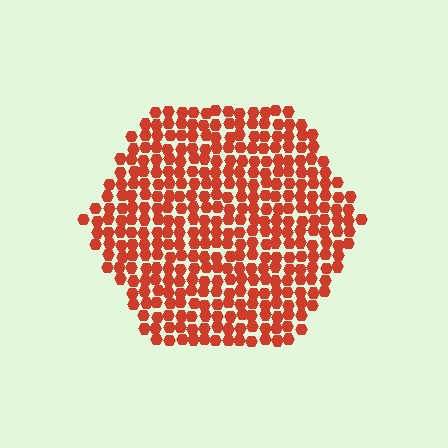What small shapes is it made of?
It is made of small hexagons.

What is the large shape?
The large shape is a hexagon.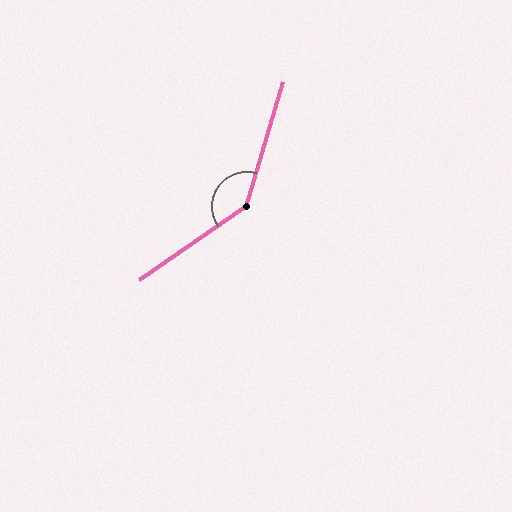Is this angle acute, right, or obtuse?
It is obtuse.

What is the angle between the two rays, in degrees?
Approximately 141 degrees.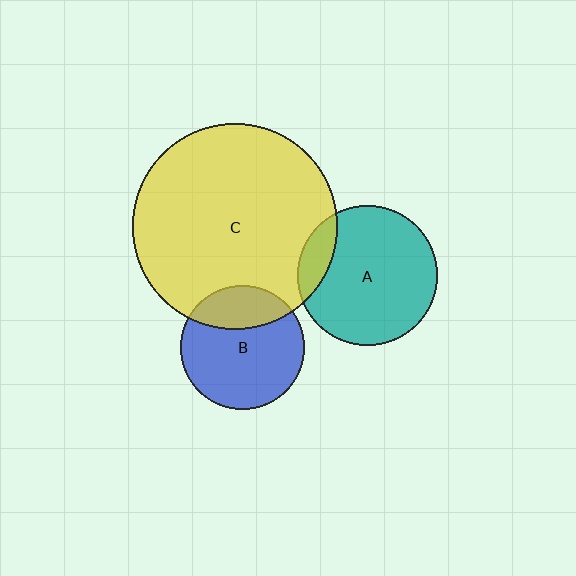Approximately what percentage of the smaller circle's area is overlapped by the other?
Approximately 25%.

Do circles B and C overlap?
Yes.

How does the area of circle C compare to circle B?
Approximately 2.8 times.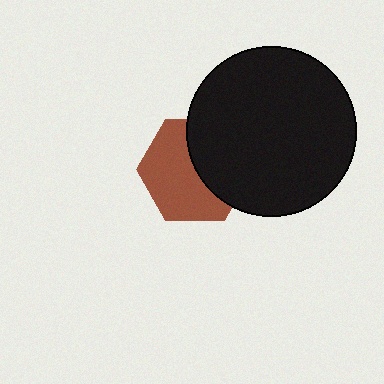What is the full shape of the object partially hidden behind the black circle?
The partially hidden object is a brown hexagon.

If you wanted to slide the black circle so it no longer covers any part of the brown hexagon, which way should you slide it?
Slide it right — that is the most direct way to separate the two shapes.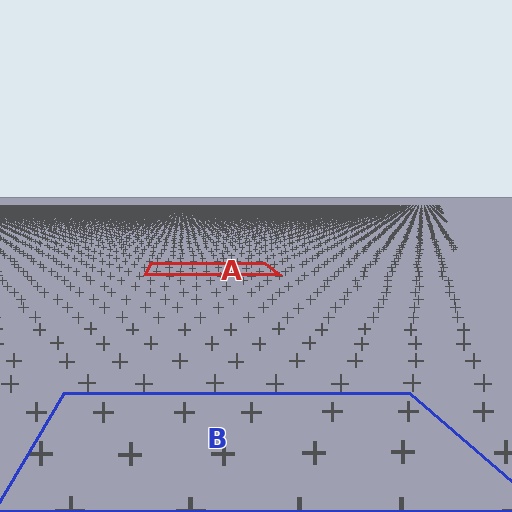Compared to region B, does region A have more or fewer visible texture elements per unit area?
Region A has more texture elements per unit area — they are packed more densely because it is farther away.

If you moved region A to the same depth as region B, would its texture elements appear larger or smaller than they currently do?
They would appear larger. At a closer depth, the same texture elements are projected at a bigger on-screen size.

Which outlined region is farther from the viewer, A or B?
Region A is farther from the viewer — the texture elements inside it appear smaller and more densely packed.